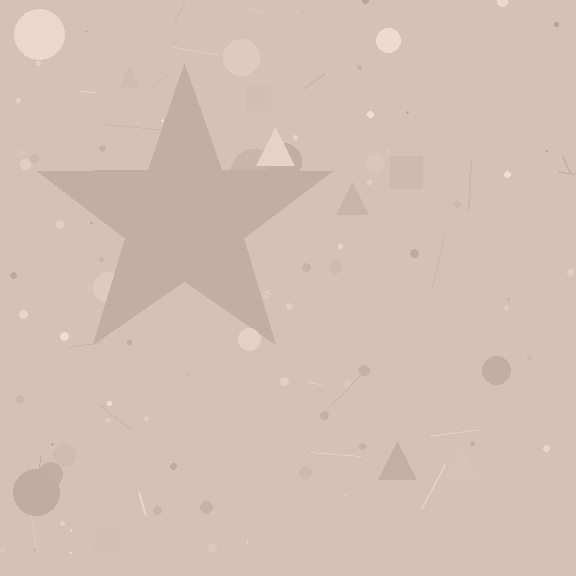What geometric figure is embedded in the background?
A star is embedded in the background.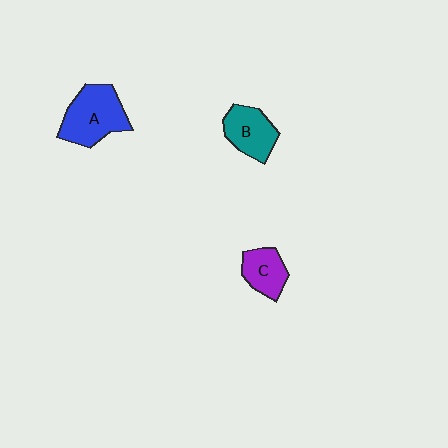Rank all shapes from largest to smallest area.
From largest to smallest: A (blue), B (teal), C (purple).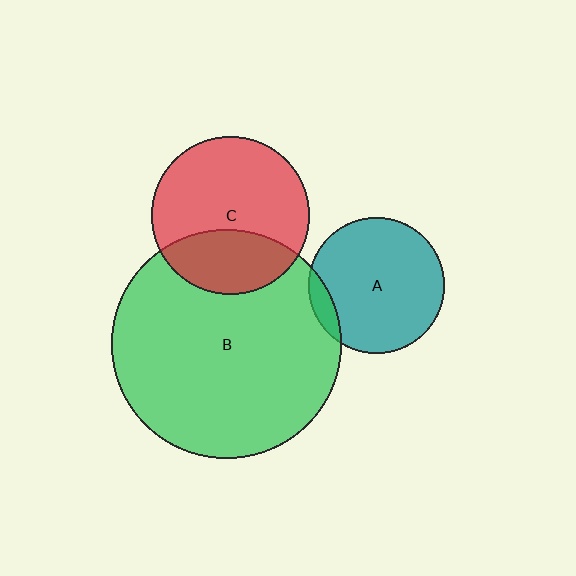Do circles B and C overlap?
Yes.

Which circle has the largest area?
Circle B (green).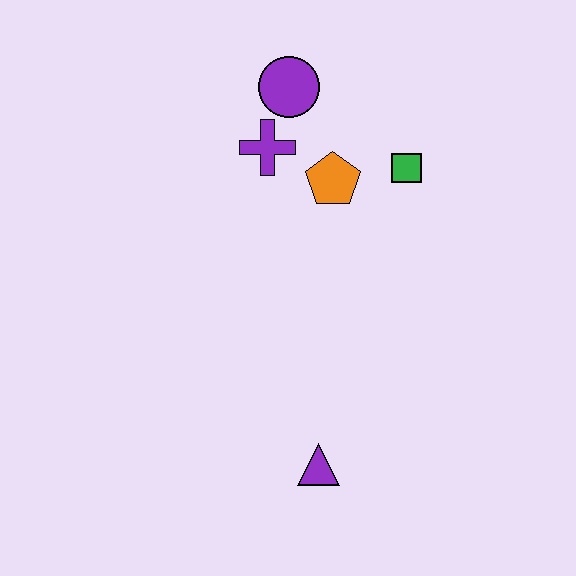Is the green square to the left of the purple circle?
No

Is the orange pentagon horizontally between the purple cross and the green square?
Yes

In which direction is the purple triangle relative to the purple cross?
The purple triangle is below the purple cross.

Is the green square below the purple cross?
Yes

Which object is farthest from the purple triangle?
The purple circle is farthest from the purple triangle.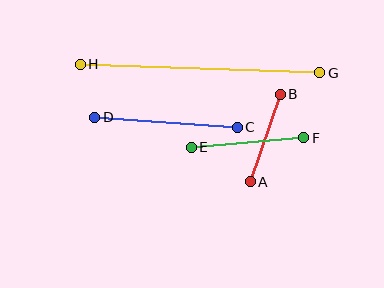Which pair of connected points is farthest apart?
Points G and H are farthest apart.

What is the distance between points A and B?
The distance is approximately 92 pixels.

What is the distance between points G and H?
The distance is approximately 240 pixels.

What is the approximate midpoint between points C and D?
The midpoint is at approximately (166, 122) pixels.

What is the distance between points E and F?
The distance is approximately 113 pixels.